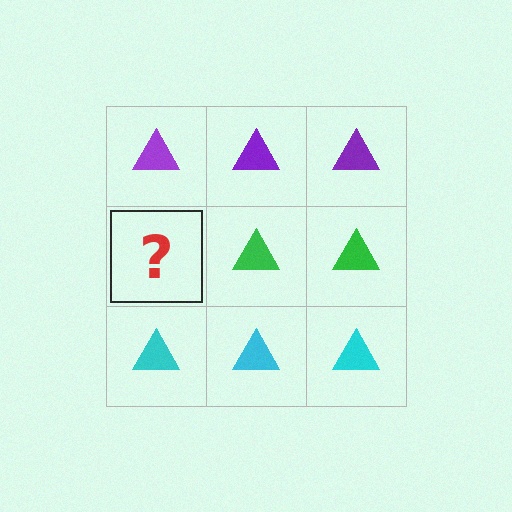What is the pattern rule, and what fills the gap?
The rule is that each row has a consistent color. The gap should be filled with a green triangle.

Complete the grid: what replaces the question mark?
The question mark should be replaced with a green triangle.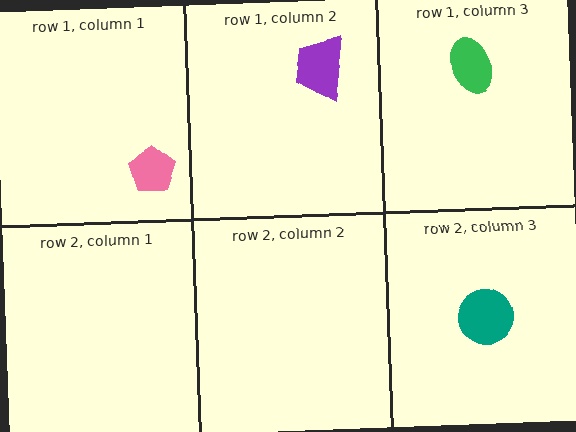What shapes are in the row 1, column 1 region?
The pink pentagon.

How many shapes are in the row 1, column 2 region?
1.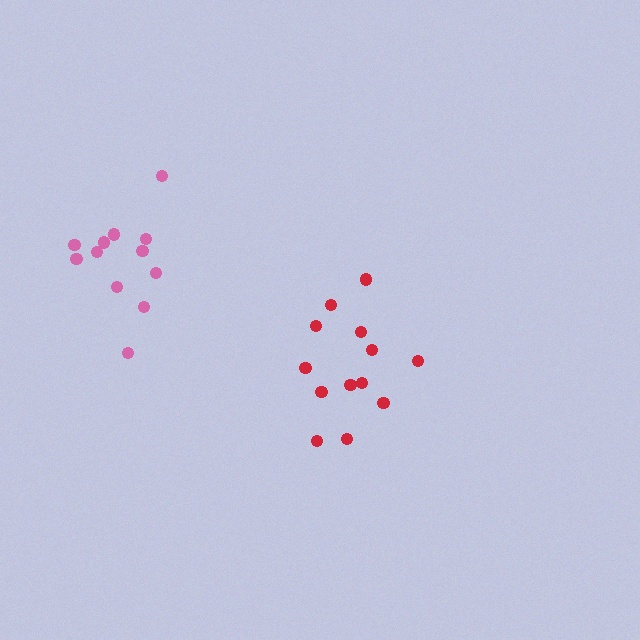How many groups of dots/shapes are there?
There are 2 groups.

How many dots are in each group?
Group 1: 13 dots, Group 2: 12 dots (25 total).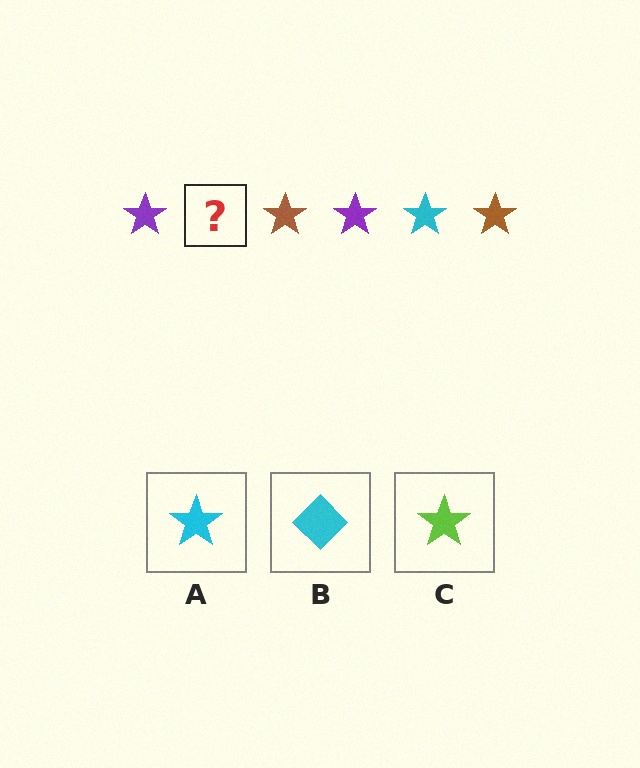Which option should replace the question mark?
Option A.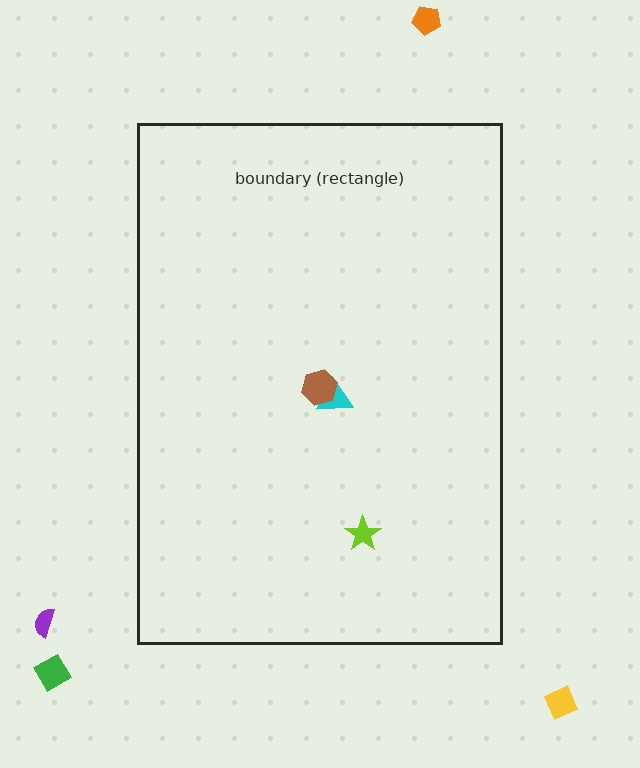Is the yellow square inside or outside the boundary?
Outside.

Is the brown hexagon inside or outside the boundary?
Inside.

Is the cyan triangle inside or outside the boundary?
Inside.